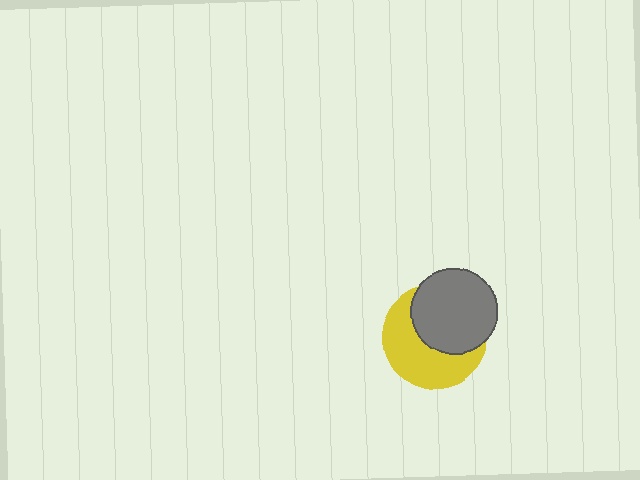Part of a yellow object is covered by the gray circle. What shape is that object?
It is a circle.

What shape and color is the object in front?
The object in front is a gray circle.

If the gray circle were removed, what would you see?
You would see the complete yellow circle.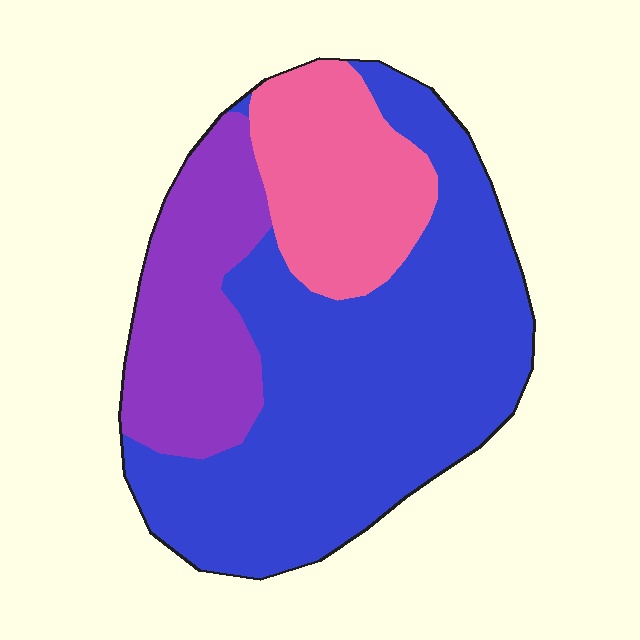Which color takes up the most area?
Blue, at roughly 60%.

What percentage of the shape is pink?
Pink covers roughly 20% of the shape.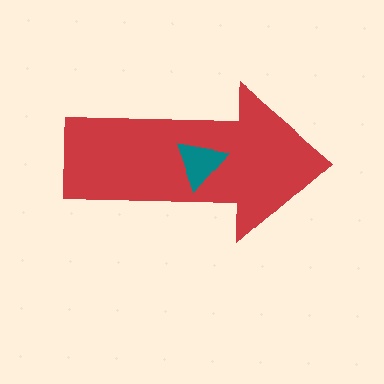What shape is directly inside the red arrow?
The teal triangle.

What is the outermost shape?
The red arrow.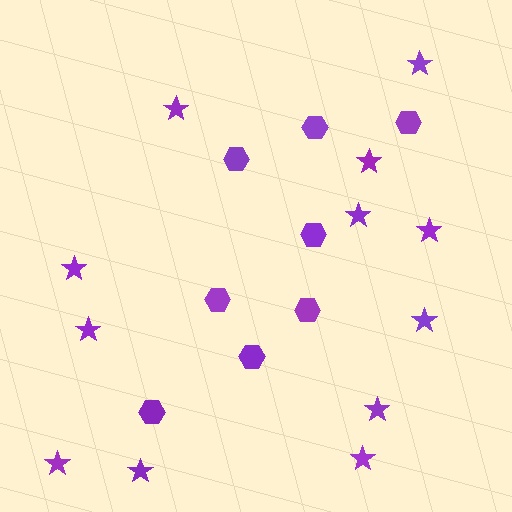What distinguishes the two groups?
There are 2 groups: one group of stars (12) and one group of hexagons (8).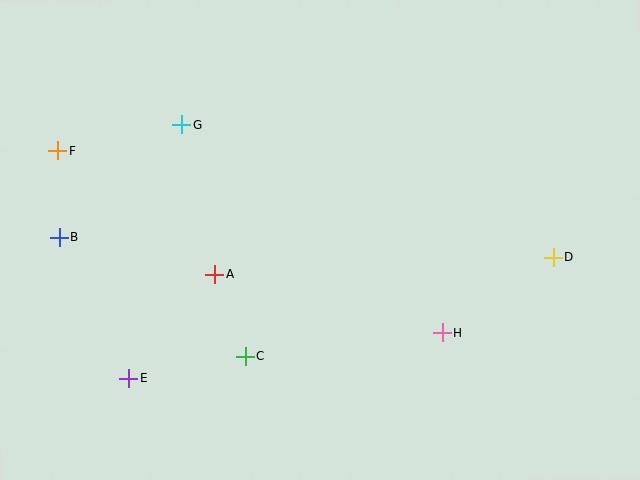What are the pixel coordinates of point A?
Point A is at (215, 274).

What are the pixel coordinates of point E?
Point E is at (129, 379).